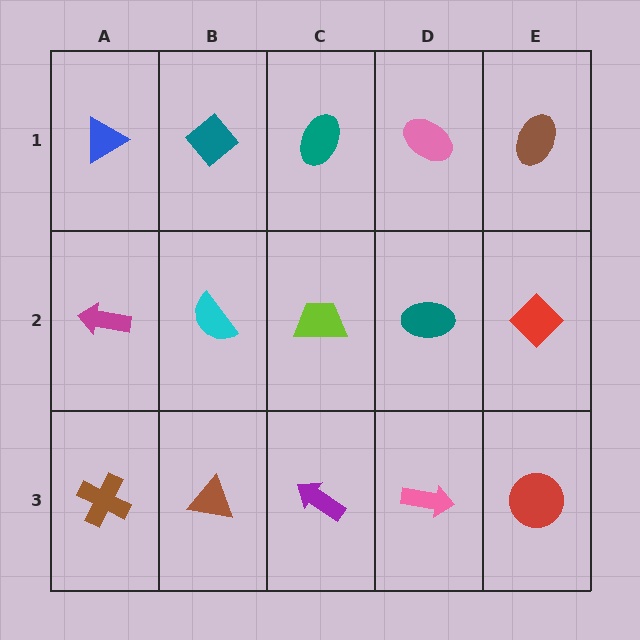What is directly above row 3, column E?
A red diamond.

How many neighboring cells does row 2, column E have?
3.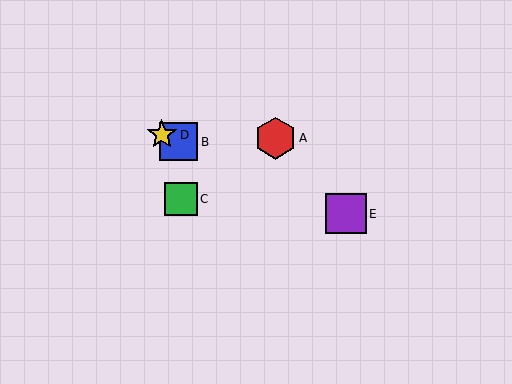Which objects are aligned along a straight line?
Objects B, D, E are aligned along a straight line.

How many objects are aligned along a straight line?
3 objects (B, D, E) are aligned along a straight line.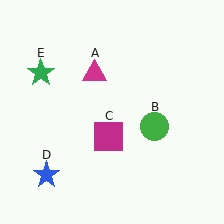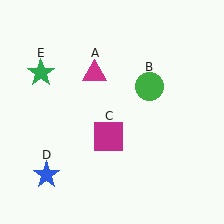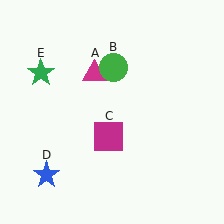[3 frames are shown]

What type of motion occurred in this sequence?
The green circle (object B) rotated counterclockwise around the center of the scene.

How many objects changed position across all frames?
1 object changed position: green circle (object B).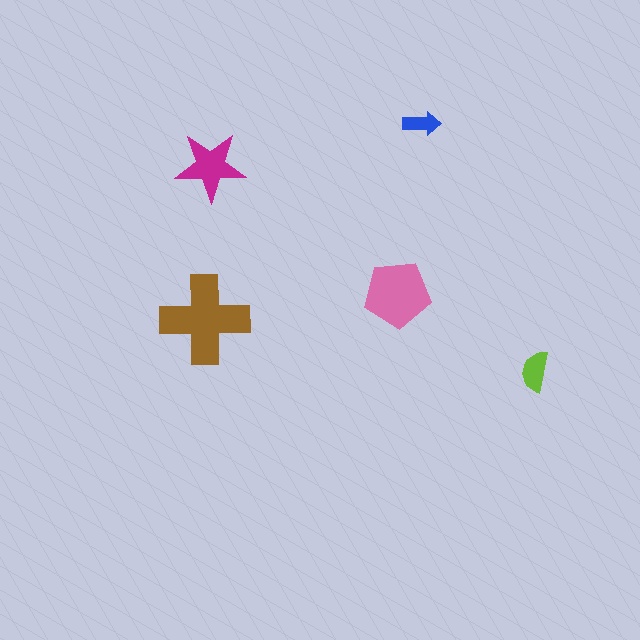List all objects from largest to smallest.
The brown cross, the pink pentagon, the magenta star, the lime semicircle, the blue arrow.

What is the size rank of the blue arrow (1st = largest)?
5th.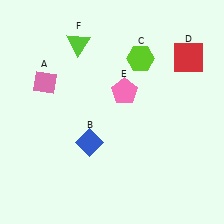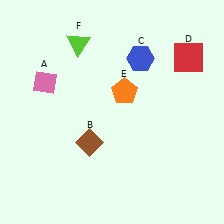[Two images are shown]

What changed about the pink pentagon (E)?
In Image 1, E is pink. In Image 2, it changed to orange.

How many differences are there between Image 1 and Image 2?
There are 3 differences between the two images.